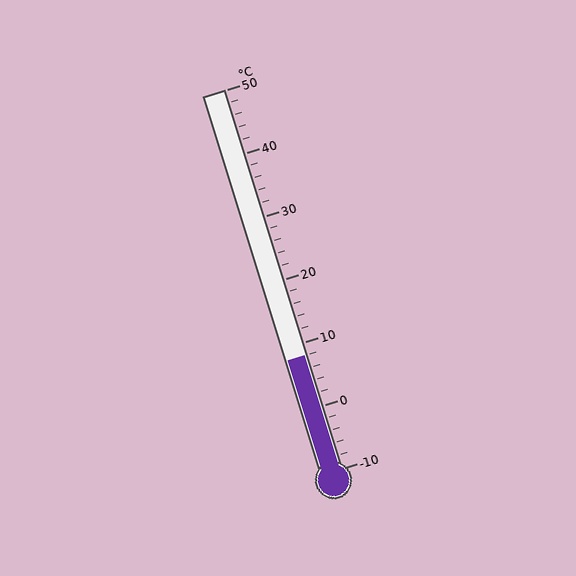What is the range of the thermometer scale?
The thermometer scale ranges from -10°C to 50°C.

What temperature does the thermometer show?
The thermometer shows approximately 8°C.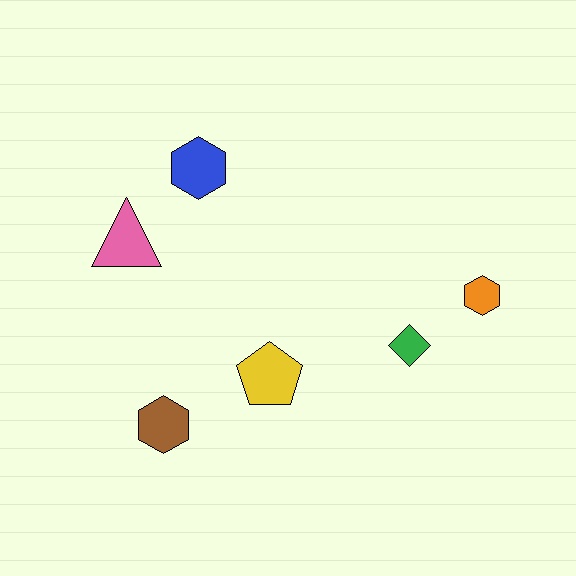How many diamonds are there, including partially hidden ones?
There is 1 diamond.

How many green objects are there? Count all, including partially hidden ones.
There is 1 green object.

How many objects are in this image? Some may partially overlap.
There are 6 objects.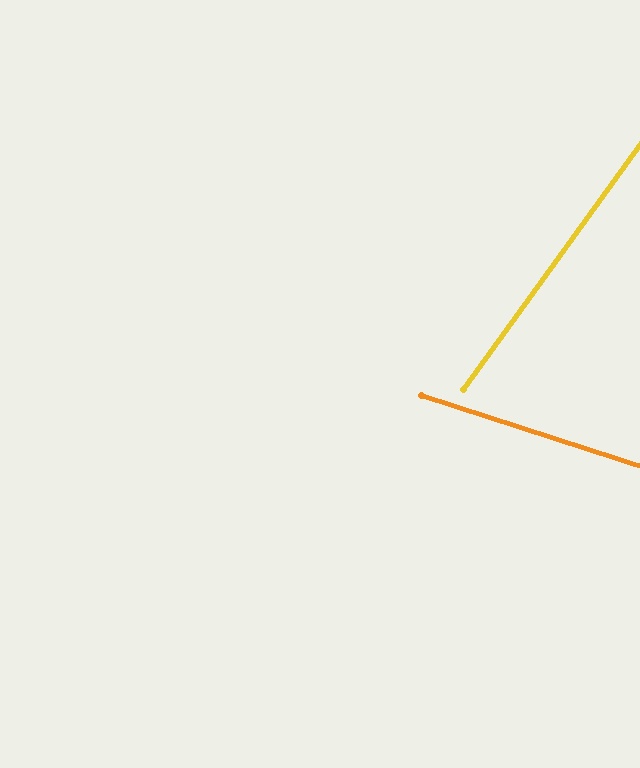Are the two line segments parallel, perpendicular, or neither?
Neither parallel nor perpendicular — they differ by about 72°.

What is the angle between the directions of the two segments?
Approximately 72 degrees.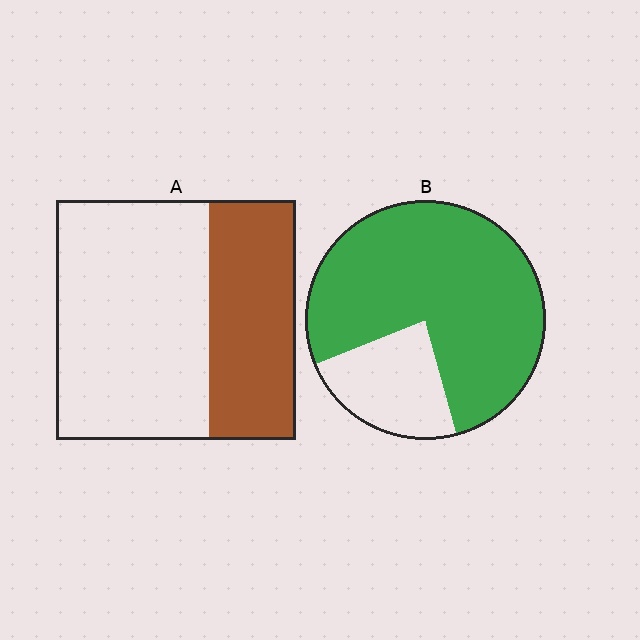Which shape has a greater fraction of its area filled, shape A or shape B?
Shape B.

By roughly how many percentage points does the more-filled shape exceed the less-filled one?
By roughly 40 percentage points (B over A).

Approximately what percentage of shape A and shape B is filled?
A is approximately 35% and B is approximately 75%.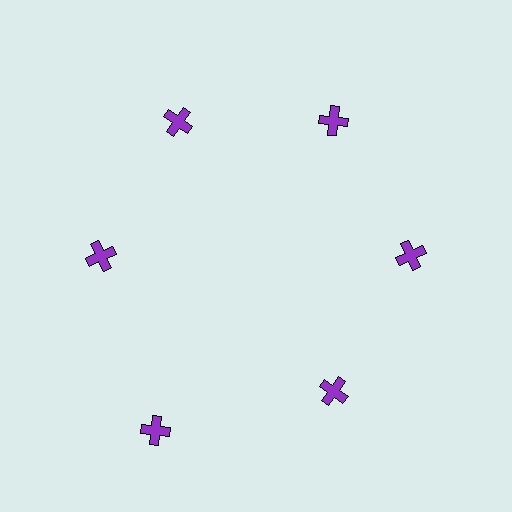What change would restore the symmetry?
The symmetry would be restored by moving it inward, back onto the ring so that all 6 crosses sit at equal angles and equal distance from the center.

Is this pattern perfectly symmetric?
No. The 6 purple crosses are arranged in a ring, but one element near the 7 o'clock position is pushed outward from the center, breaking the 6-fold rotational symmetry.